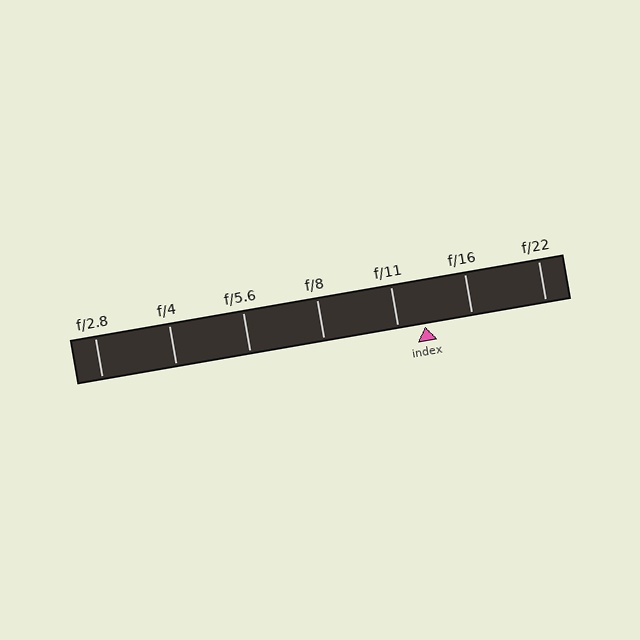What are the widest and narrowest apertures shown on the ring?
The widest aperture shown is f/2.8 and the narrowest is f/22.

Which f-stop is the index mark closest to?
The index mark is closest to f/11.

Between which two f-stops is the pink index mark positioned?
The index mark is between f/11 and f/16.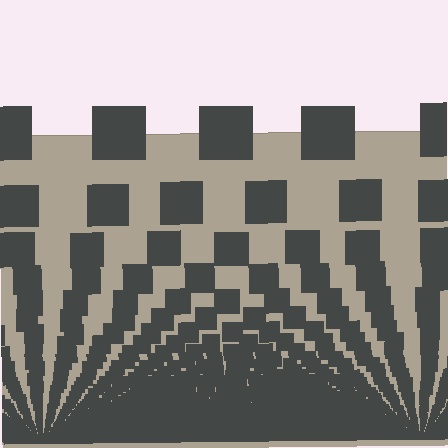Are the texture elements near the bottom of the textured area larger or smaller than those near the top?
Smaller. The gradient is inverted — elements near the bottom are smaller and denser.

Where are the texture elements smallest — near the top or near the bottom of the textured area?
Near the bottom.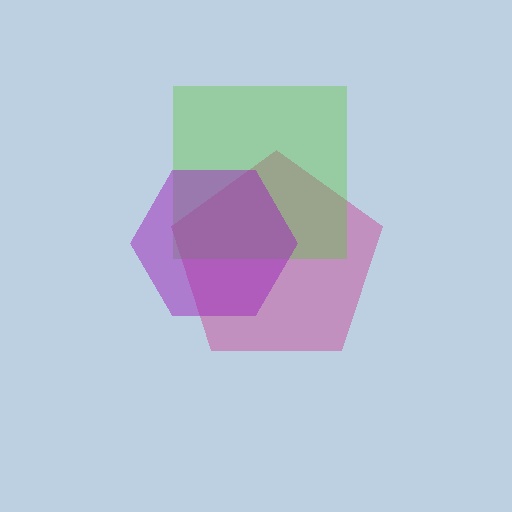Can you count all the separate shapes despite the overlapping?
Yes, there are 3 separate shapes.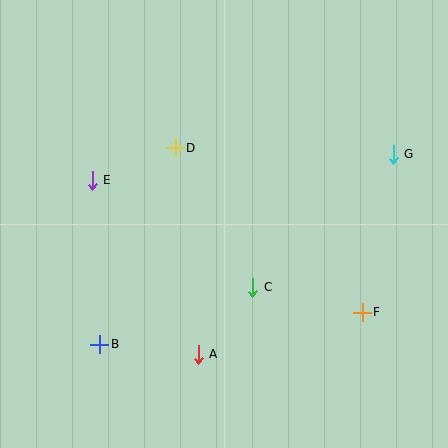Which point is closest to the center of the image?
Point C at (253, 287) is closest to the center.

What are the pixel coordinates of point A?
Point A is at (198, 354).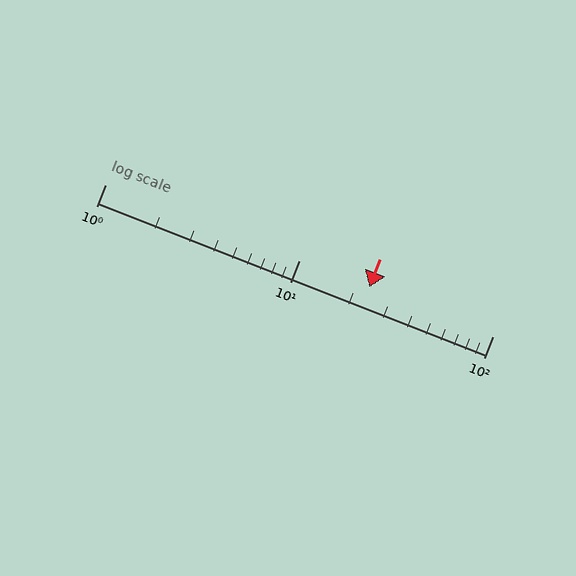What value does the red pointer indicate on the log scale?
The pointer indicates approximately 23.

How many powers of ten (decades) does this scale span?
The scale spans 2 decades, from 1 to 100.